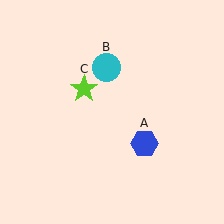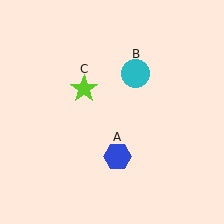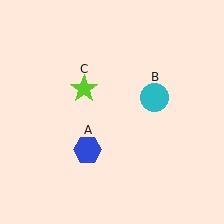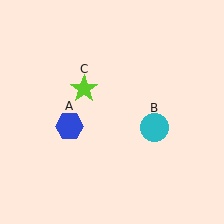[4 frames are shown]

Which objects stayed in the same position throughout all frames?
Lime star (object C) remained stationary.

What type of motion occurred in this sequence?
The blue hexagon (object A), cyan circle (object B) rotated clockwise around the center of the scene.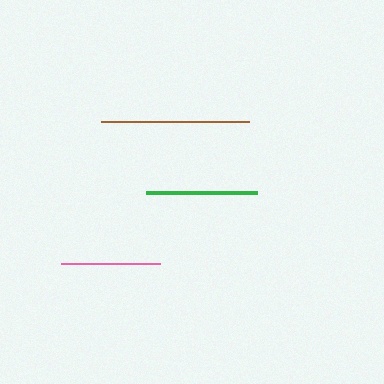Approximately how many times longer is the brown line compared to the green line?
The brown line is approximately 1.3 times the length of the green line.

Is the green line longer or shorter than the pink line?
The green line is longer than the pink line.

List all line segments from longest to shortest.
From longest to shortest: brown, green, pink.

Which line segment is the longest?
The brown line is the longest at approximately 148 pixels.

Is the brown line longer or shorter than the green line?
The brown line is longer than the green line.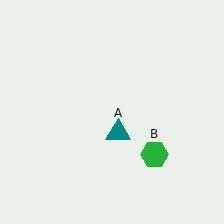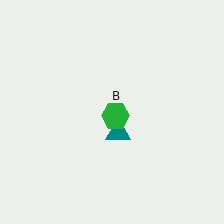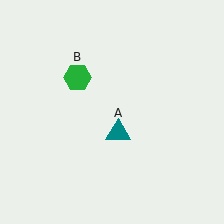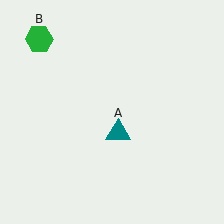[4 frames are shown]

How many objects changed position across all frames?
1 object changed position: green hexagon (object B).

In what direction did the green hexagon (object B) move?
The green hexagon (object B) moved up and to the left.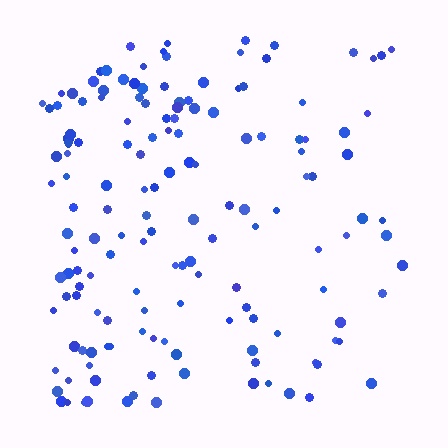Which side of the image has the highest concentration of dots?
The left.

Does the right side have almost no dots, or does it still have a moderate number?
Still a moderate number, just noticeably fewer than the left.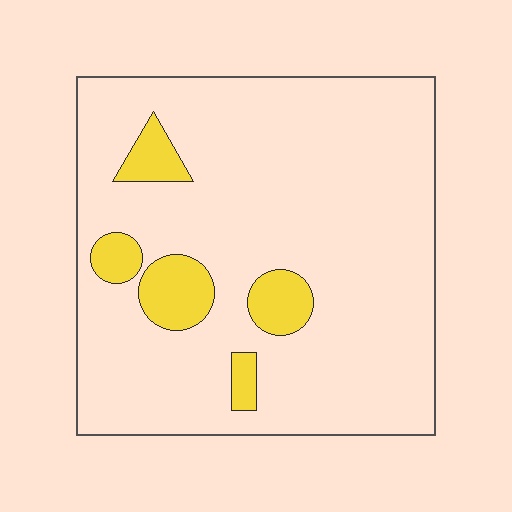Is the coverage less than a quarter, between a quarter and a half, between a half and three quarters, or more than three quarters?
Less than a quarter.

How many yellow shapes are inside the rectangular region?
5.